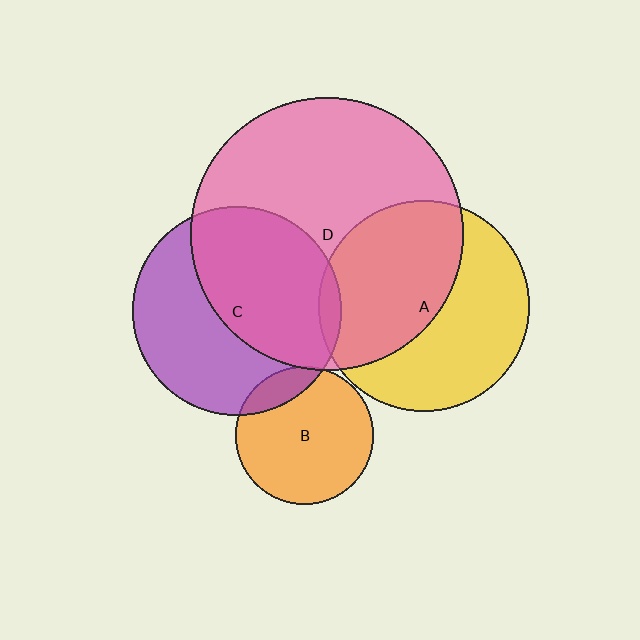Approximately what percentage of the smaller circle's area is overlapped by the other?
Approximately 50%.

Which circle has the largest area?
Circle D (pink).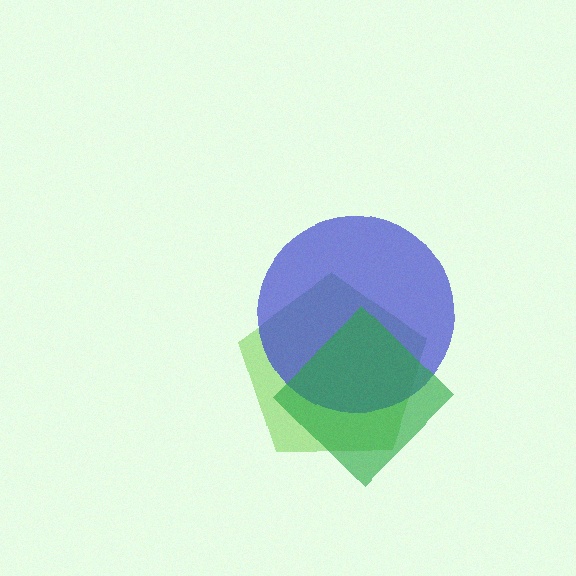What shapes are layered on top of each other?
The layered shapes are: a lime pentagon, a blue circle, a green diamond.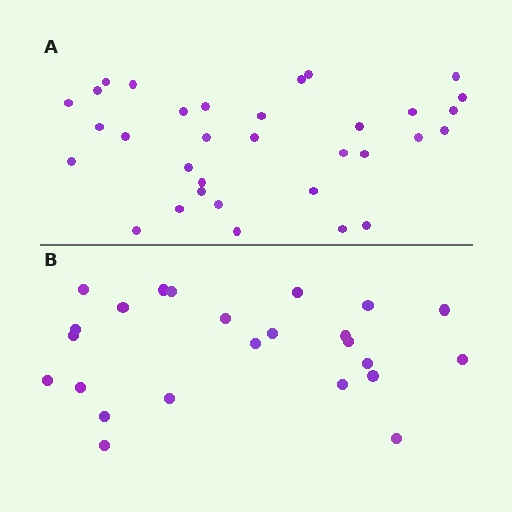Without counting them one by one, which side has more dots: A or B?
Region A (the top region) has more dots.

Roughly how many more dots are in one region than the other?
Region A has roughly 8 or so more dots than region B.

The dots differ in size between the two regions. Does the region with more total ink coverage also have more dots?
No. Region B has more total ink coverage because its dots are larger, but region A actually contains more individual dots. Total area can be misleading — the number of items is what matters here.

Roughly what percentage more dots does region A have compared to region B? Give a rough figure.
About 40% more.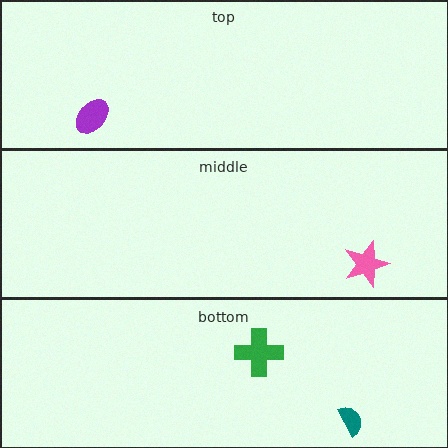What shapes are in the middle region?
The pink star.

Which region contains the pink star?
The middle region.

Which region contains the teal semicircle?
The bottom region.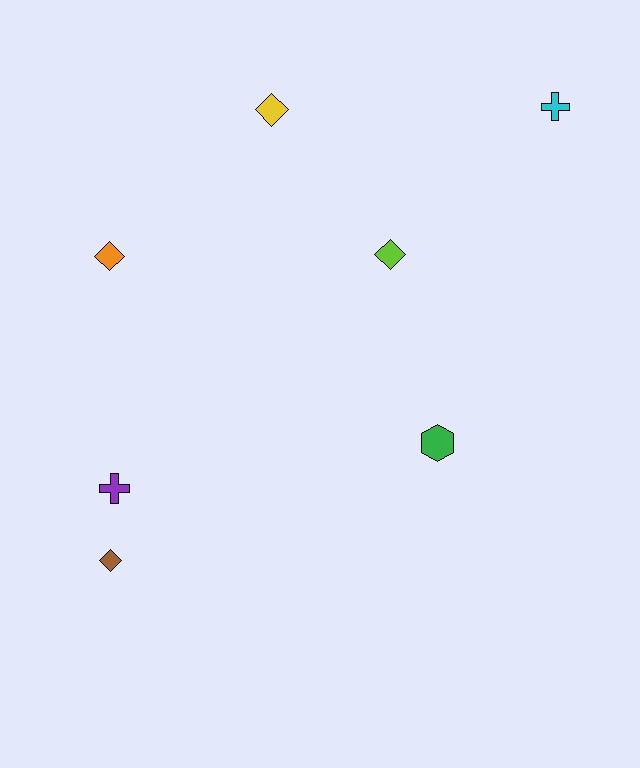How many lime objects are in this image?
There is 1 lime object.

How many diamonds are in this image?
There are 4 diamonds.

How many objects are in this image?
There are 7 objects.